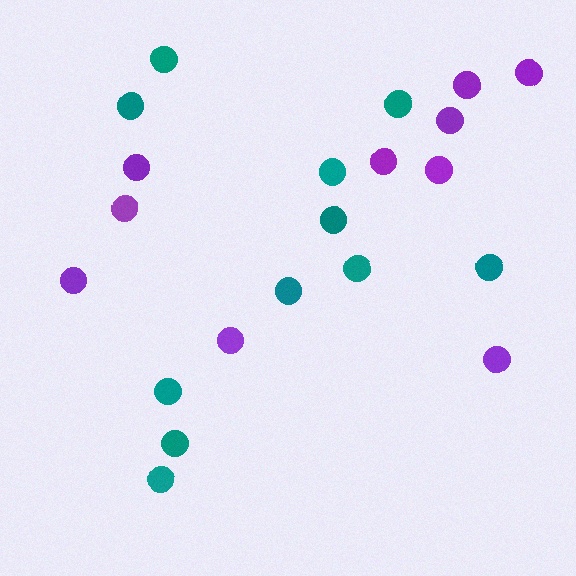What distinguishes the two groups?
There are 2 groups: one group of teal circles (11) and one group of purple circles (10).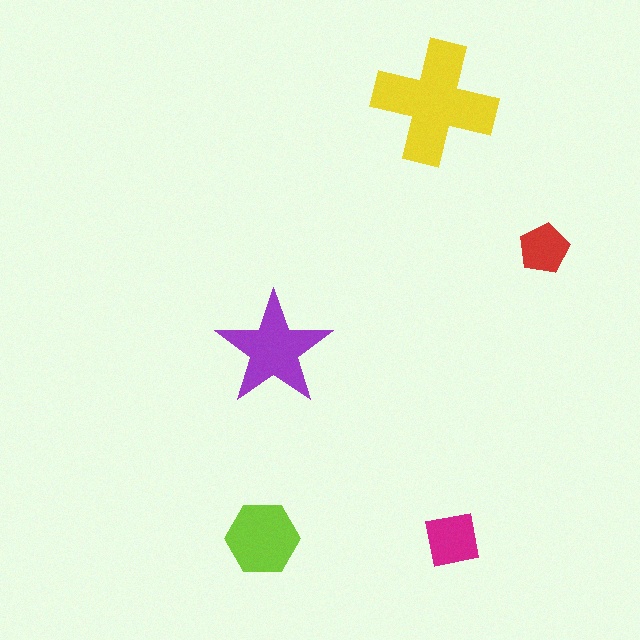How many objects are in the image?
There are 5 objects in the image.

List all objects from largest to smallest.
The yellow cross, the purple star, the lime hexagon, the magenta square, the red pentagon.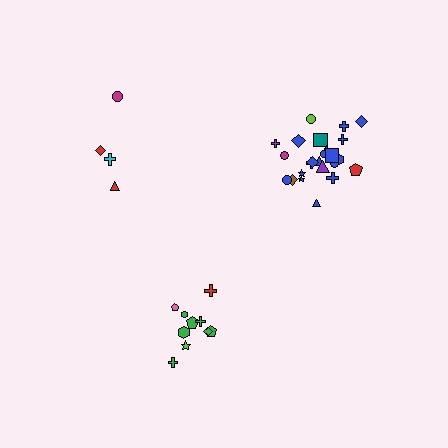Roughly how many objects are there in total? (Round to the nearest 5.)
Roughly 40 objects in total.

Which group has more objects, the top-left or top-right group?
The top-right group.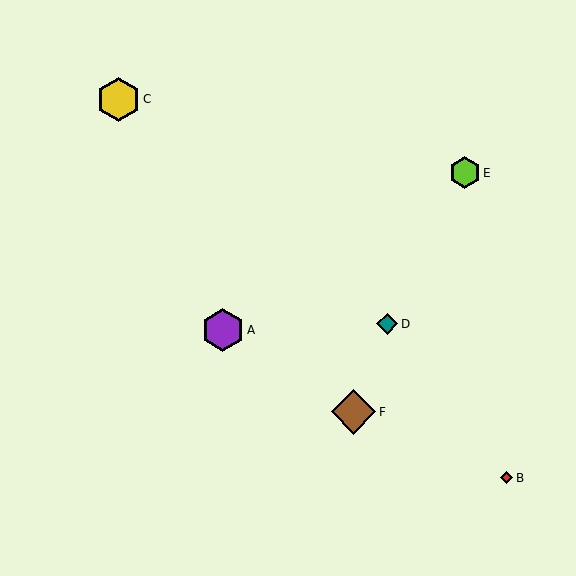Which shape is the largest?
The brown diamond (labeled F) is the largest.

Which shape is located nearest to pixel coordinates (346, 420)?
The brown diamond (labeled F) at (354, 412) is nearest to that location.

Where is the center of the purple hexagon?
The center of the purple hexagon is at (223, 330).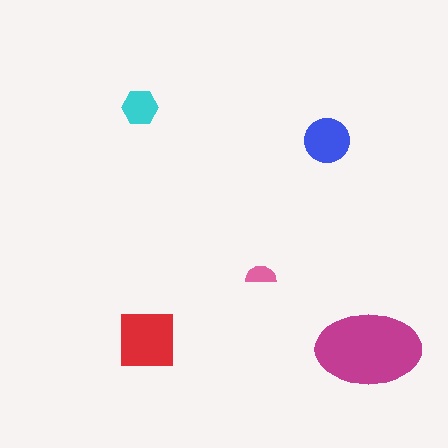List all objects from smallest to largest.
The pink semicircle, the cyan hexagon, the blue circle, the red square, the magenta ellipse.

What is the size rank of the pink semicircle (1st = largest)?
5th.